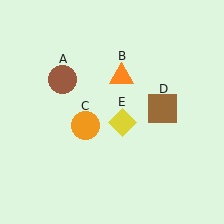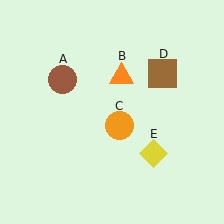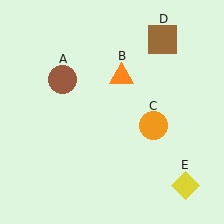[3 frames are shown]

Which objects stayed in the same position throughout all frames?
Brown circle (object A) and orange triangle (object B) remained stationary.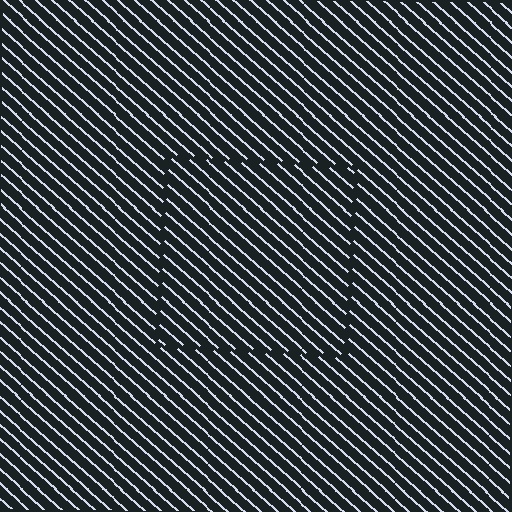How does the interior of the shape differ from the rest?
The interior of the shape contains the same grating, shifted by half a period — the contour is defined by the phase discontinuity where line-ends from the inner and outer gratings abut.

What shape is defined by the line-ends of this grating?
An illusory square. The interior of the shape contains the same grating, shifted by half a period — the contour is defined by the phase discontinuity where line-ends from the inner and outer gratings abut.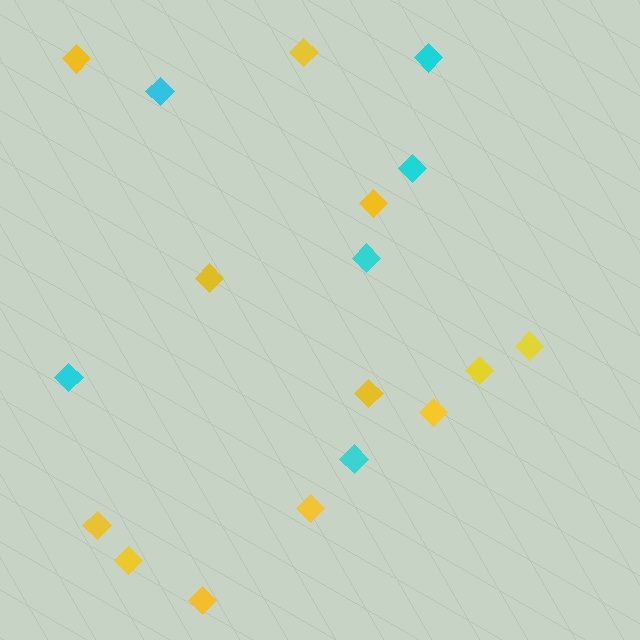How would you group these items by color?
There are 2 groups: one group of yellow diamonds (12) and one group of cyan diamonds (6).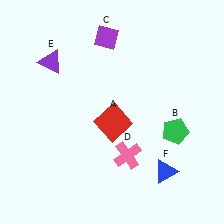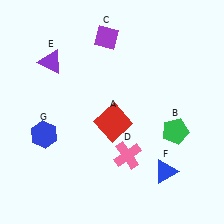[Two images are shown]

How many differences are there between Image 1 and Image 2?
There is 1 difference between the two images.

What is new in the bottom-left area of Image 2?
A blue hexagon (G) was added in the bottom-left area of Image 2.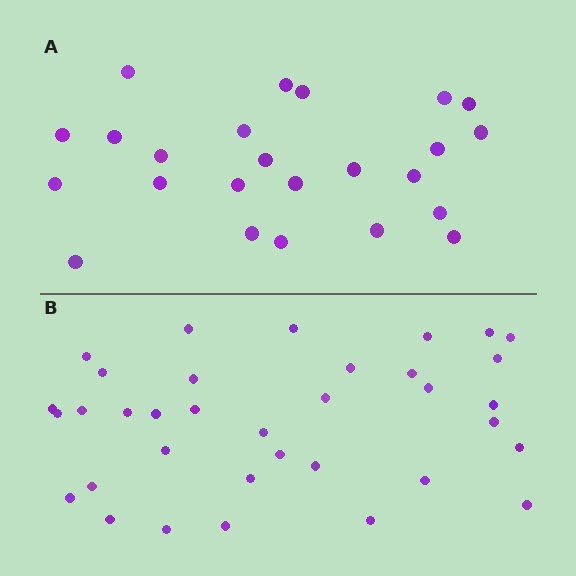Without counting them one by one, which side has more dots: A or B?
Region B (the bottom region) has more dots.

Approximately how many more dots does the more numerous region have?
Region B has roughly 12 or so more dots than region A.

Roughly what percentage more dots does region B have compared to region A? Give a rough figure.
About 45% more.